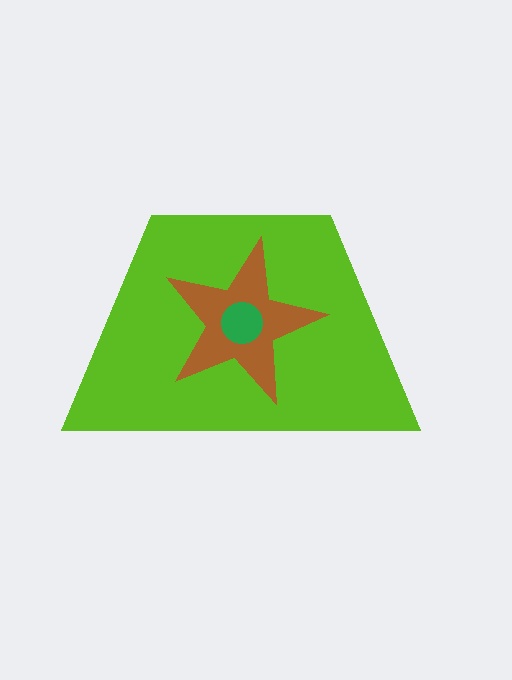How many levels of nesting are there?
3.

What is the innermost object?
The green circle.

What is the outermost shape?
The lime trapezoid.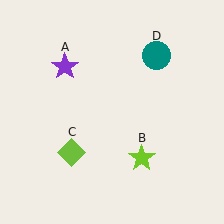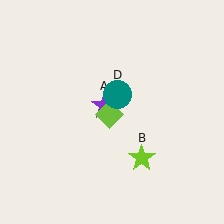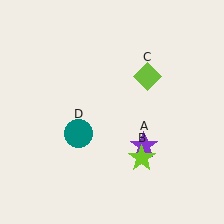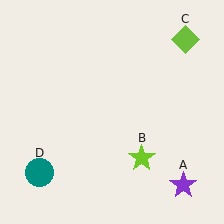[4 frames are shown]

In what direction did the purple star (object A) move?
The purple star (object A) moved down and to the right.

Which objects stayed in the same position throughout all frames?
Lime star (object B) remained stationary.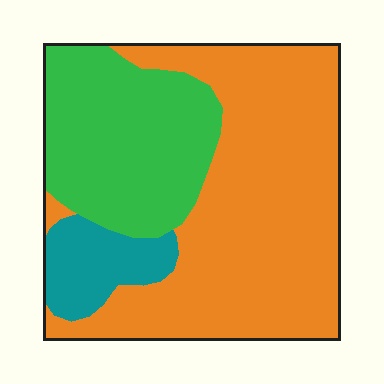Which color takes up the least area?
Teal, at roughly 10%.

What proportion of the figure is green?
Green covers around 30% of the figure.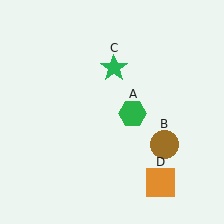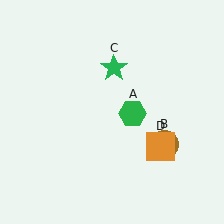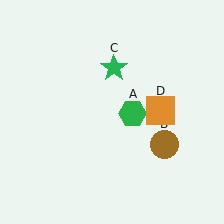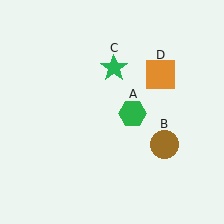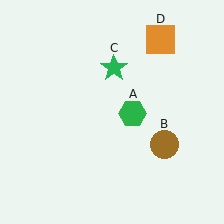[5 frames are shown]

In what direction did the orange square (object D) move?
The orange square (object D) moved up.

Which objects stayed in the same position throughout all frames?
Green hexagon (object A) and brown circle (object B) and green star (object C) remained stationary.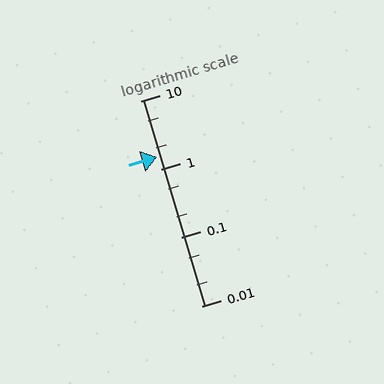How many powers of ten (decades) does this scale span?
The scale spans 3 decades, from 0.01 to 10.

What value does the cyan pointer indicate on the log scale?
The pointer indicates approximately 1.5.